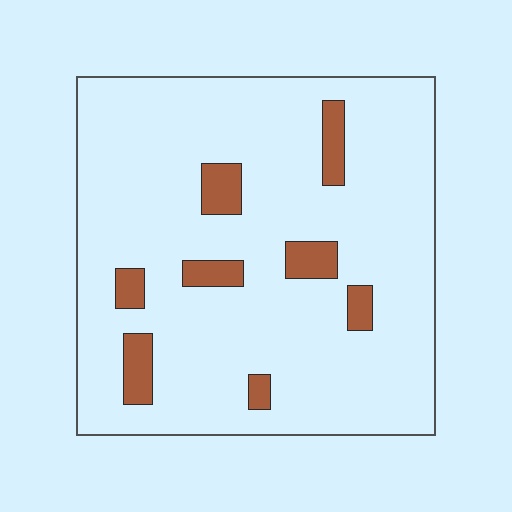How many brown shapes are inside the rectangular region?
8.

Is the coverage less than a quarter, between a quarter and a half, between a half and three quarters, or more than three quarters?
Less than a quarter.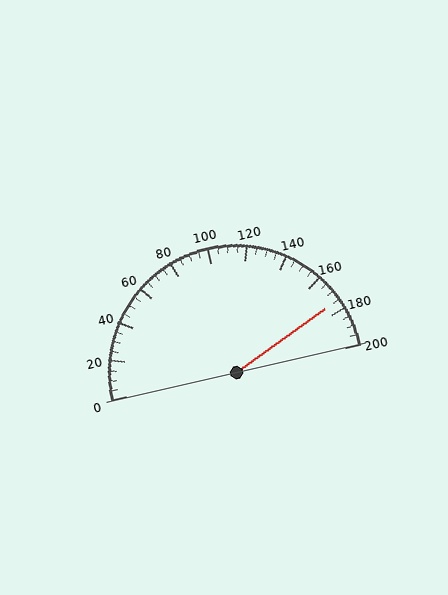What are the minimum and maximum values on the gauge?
The gauge ranges from 0 to 200.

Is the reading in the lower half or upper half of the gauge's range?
The reading is in the upper half of the range (0 to 200).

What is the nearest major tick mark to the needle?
The nearest major tick mark is 180.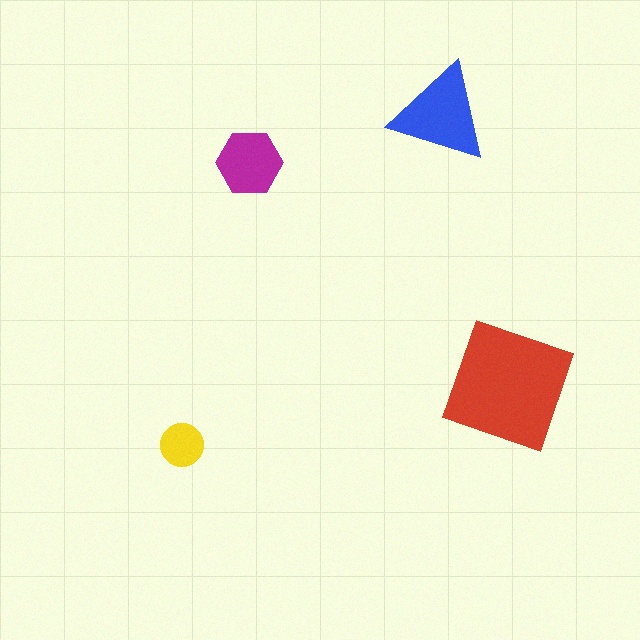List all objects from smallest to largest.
The yellow circle, the magenta hexagon, the blue triangle, the red square.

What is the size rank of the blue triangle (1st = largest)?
2nd.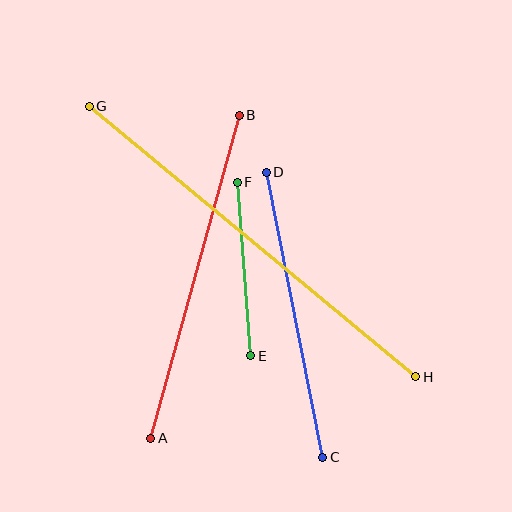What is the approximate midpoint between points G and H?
The midpoint is at approximately (252, 241) pixels.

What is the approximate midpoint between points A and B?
The midpoint is at approximately (195, 277) pixels.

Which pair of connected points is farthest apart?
Points G and H are farthest apart.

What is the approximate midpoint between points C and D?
The midpoint is at approximately (295, 315) pixels.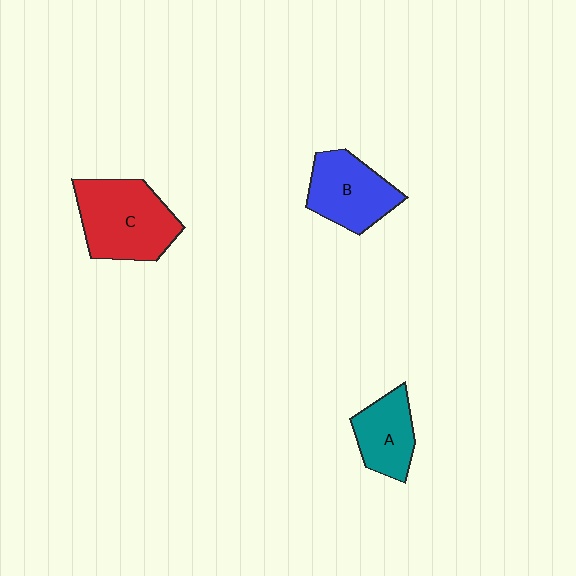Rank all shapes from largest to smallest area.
From largest to smallest: C (red), B (blue), A (teal).